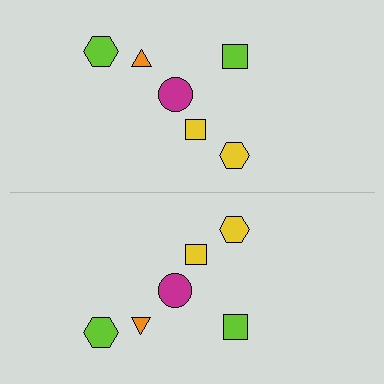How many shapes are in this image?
There are 12 shapes in this image.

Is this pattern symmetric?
Yes, this pattern has bilateral (reflection) symmetry.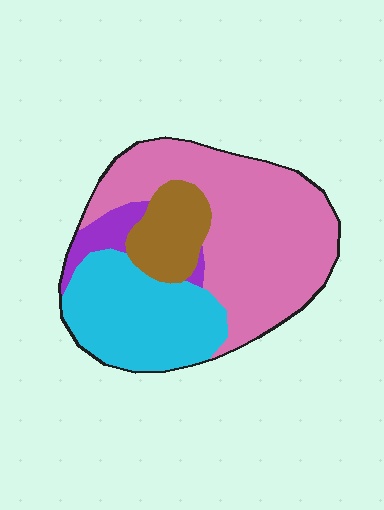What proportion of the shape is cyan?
Cyan covers 29% of the shape.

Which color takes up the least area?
Purple, at roughly 5%.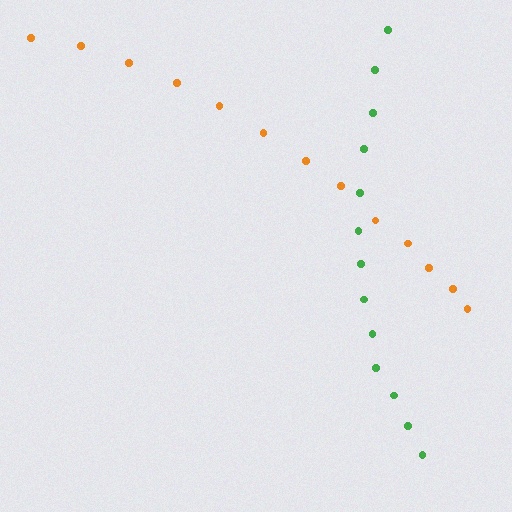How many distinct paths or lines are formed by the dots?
There are 2 distinct paths.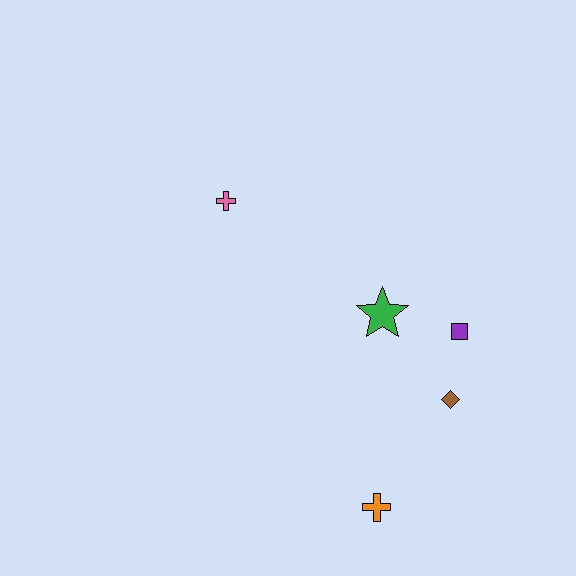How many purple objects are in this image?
There is 1 purple object.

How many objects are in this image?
There are 5 objects.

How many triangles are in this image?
There are no triangles.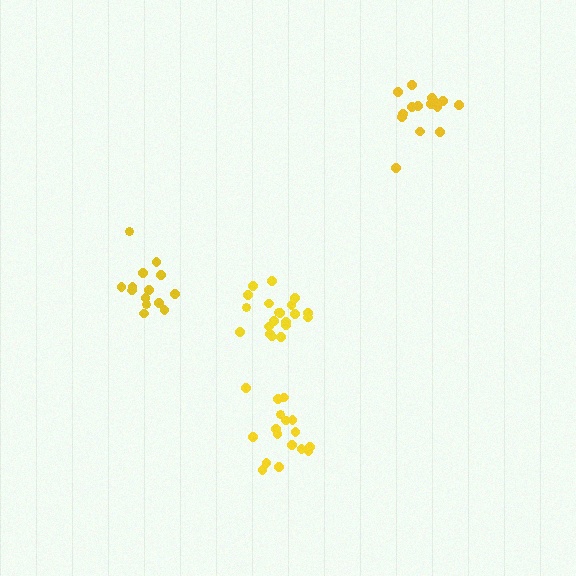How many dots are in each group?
Group 1: 15 dots, Group 2: 20 dots, Group 3: 17 dots, Group 4: 15 dots (67 total).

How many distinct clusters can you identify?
There are 4 distinct clusters.